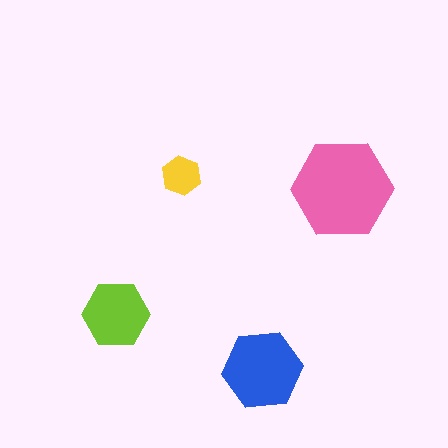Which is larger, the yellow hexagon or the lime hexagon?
The lime one.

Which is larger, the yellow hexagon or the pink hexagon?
The pink one.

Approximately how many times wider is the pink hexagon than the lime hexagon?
About 1.5 times wider.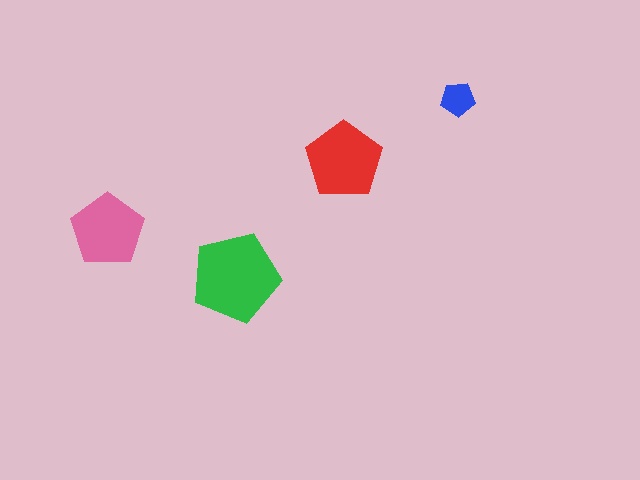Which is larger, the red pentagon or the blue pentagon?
The red one.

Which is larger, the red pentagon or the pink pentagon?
The red one.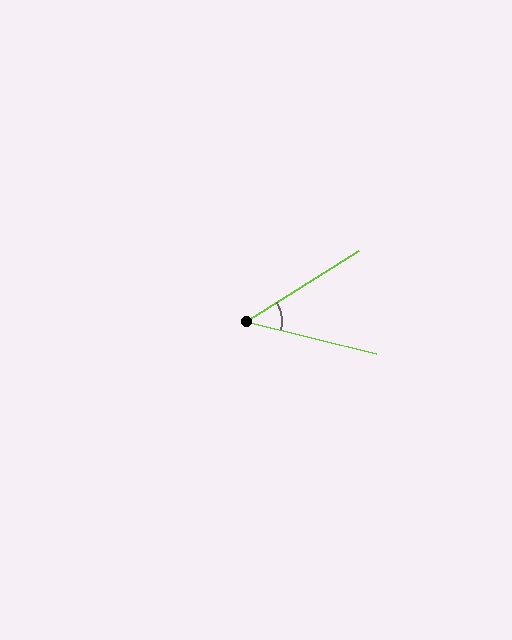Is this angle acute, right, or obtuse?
It is acute.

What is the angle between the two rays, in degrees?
Approximately 46 degrees.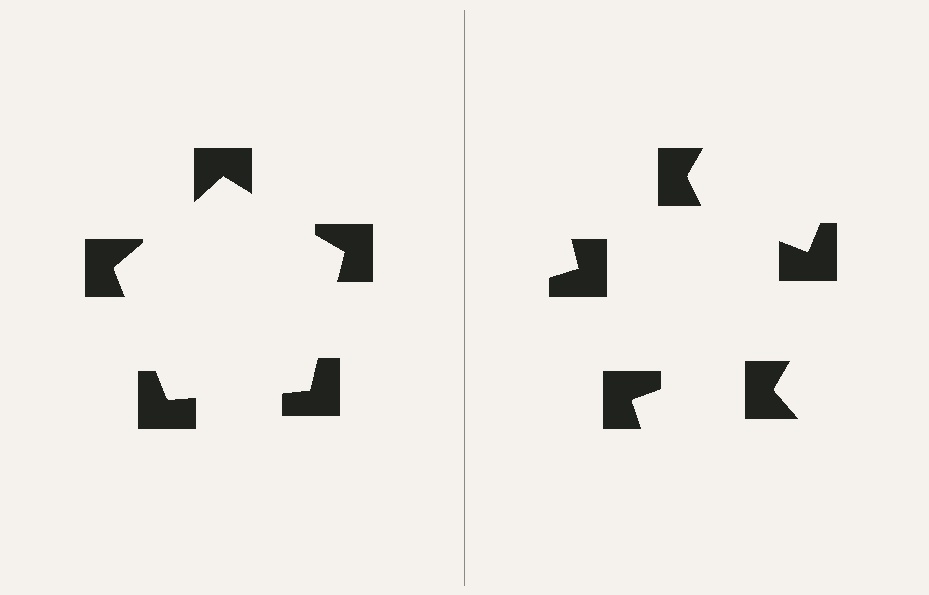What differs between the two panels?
The notched squares are positioned identically on both sides; only the wedge orientations differ. On the left they align to a pentagon; on the right they are misaligned.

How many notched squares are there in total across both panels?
10 — 5 on each side.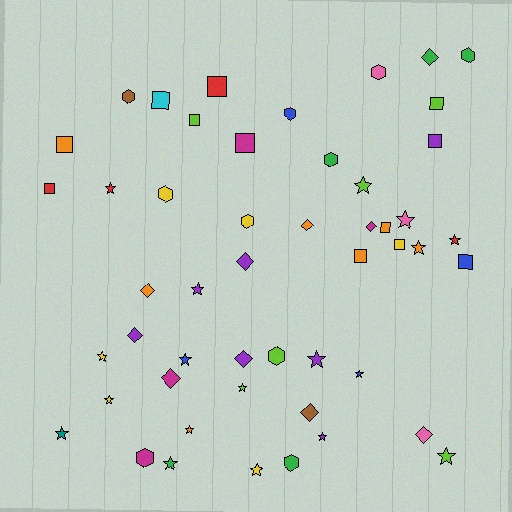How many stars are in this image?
There are 18 stars.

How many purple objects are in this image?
There are 7 purple objects.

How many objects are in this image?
There are 50 objects.